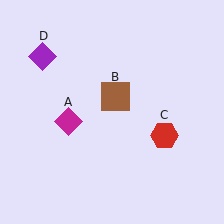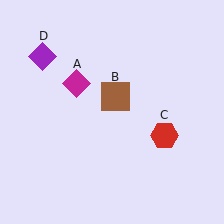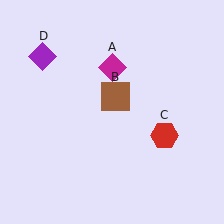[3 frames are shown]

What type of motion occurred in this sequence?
The magenta diamond (object A) rotated clockwise around the center of the scene.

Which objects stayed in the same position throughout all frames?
Brown square (object B) and red hexagon (object C) and purple diamond (object D) remained stationary.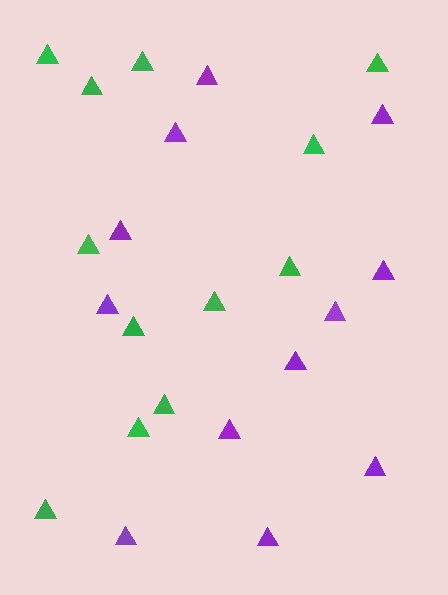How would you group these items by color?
There are 2 groups: one group of purple triangles (12) and one group of green triangles (12).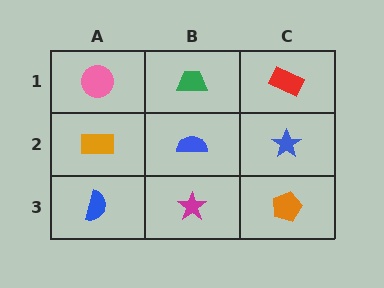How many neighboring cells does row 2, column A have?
3.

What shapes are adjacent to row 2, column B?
A green trapezoid (row 1, column B), a magenta star (row 3, column B), an orange rectangle (row 2, column A), a blue star (row 2, column C).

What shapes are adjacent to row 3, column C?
A blue star (row 2, column C), a magenta star (row 3, column B).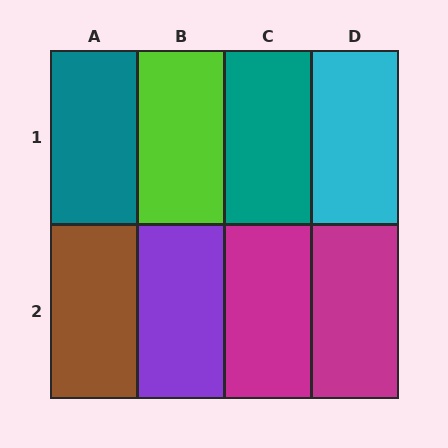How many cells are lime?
1 cell is lime.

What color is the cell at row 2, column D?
Magenta.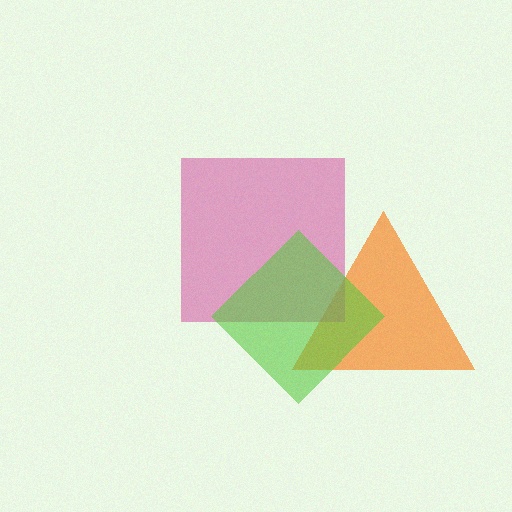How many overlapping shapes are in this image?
There are 3 overlapping shapes in the image.